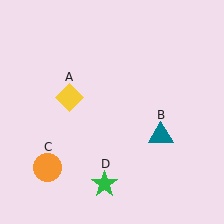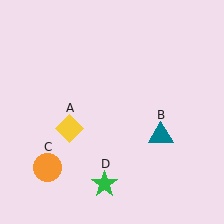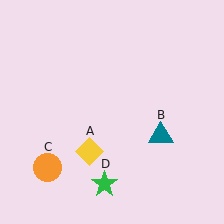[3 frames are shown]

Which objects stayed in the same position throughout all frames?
Teal triangle (object B) and orange circle (object C) and green star (object D) remained stationary.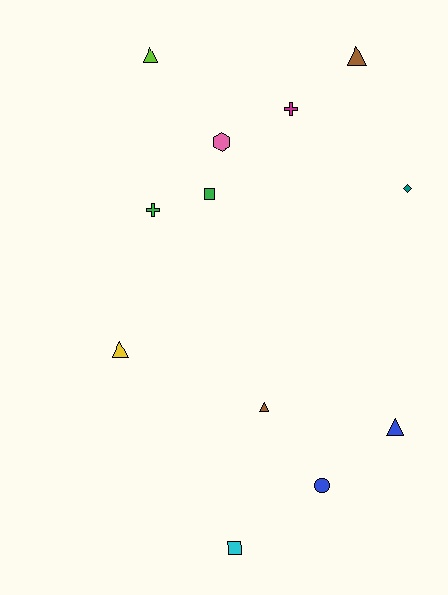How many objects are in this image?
There are 12 objects.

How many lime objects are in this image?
There is 1 lime object.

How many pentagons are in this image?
There are no pentagons.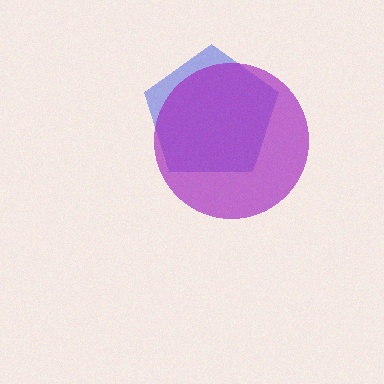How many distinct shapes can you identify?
There are 2 distinct shapes: a blue pentagon, a purple circle.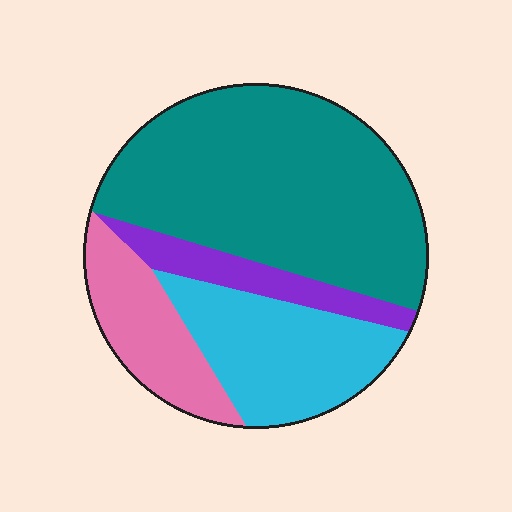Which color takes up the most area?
Teal, at roughly 50%.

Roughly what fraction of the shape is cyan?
Cyan takes up about one quarter (1/4) of the shape.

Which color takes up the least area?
Purple, at roughly 10%.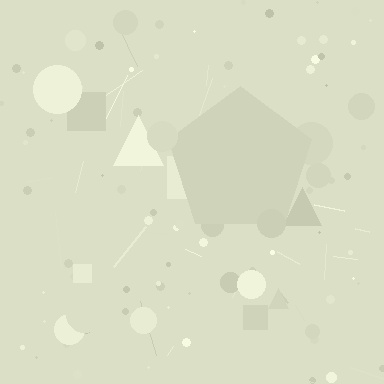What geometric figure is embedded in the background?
A pentagon is embedded in the background.